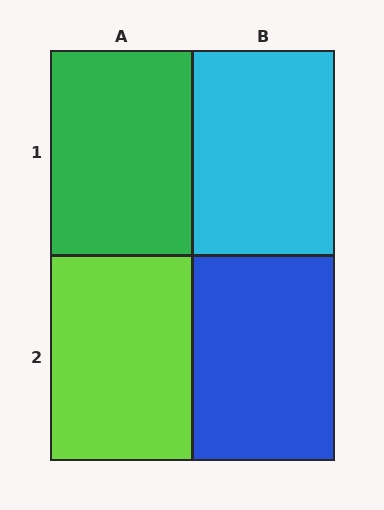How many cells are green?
1 cell is green.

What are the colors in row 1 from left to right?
Green, cyan.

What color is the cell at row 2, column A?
Lime.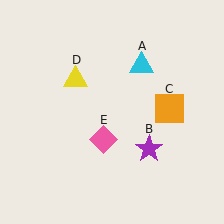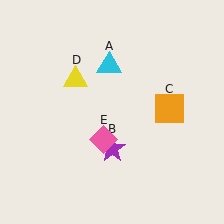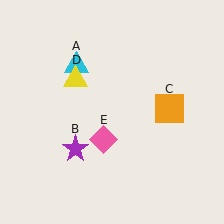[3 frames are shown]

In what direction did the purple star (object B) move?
The purple star (object B) moved left.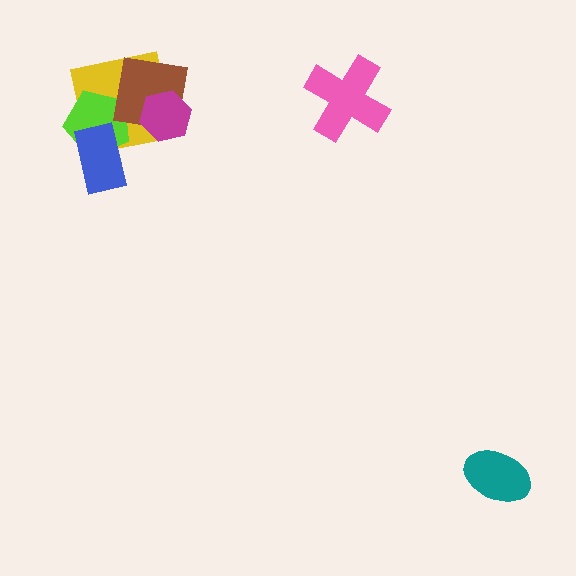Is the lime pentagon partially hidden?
Yes, it is partially covered by another shape.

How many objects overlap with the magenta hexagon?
2 objects overlap with the magenta hexagon.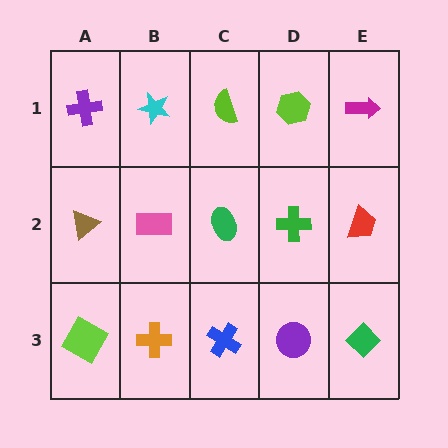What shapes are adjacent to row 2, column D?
A lime hexagon (row 1, column D), a purple circle (row 3, column D), a green ellipse (row 2, column C), a red trapezoid (row 2, column E).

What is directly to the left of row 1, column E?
A lime hexagon.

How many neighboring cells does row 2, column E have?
3.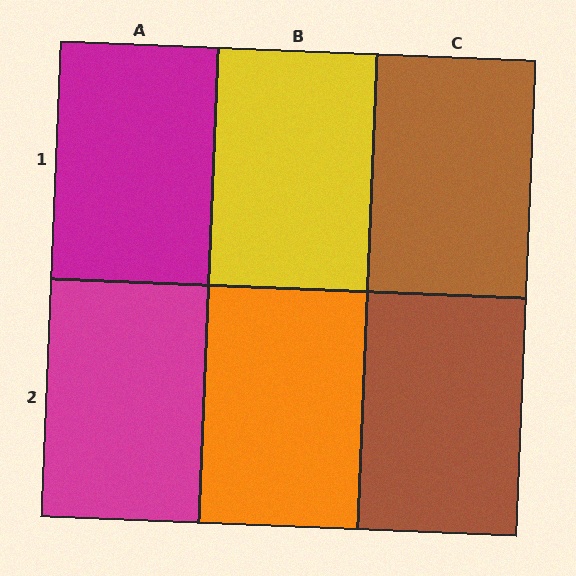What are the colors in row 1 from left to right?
Magenta, yellow, brown.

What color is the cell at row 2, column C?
Brown.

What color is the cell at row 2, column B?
Orange.